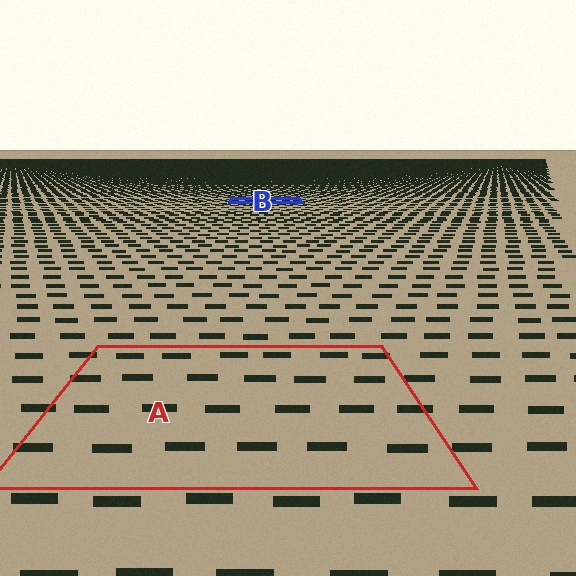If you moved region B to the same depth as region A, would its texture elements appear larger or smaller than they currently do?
They would appear larger. At a closer depth, the same texture elements are projected at a bigger on-screen size.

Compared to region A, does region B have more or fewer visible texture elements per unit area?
Region B has more texture elements per unit area — they are packed more densely because it is farther away.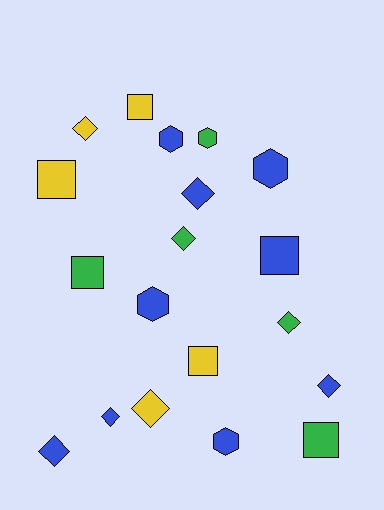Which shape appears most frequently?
Diamond, with 8 objects.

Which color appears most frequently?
Blue, with 9 objects.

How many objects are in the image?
There are 19 objects.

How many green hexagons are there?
There is 1 green hexagon.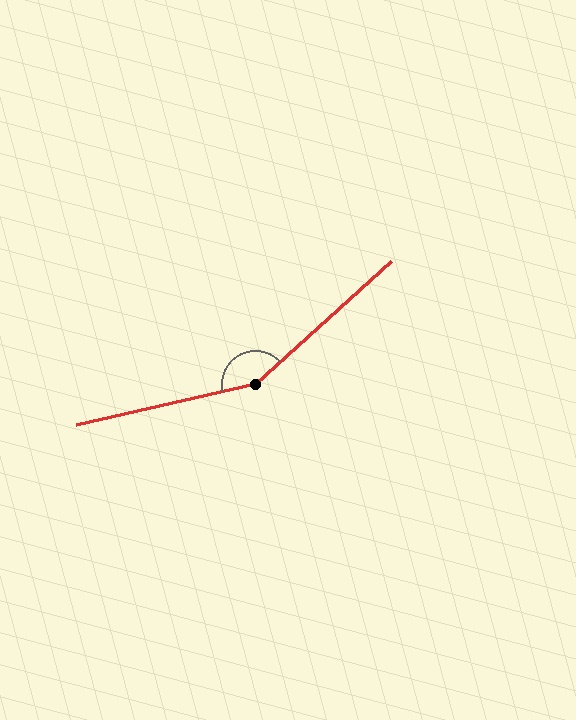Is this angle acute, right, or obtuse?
It is obtuse.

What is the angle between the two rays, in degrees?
Approximately 151 degrees.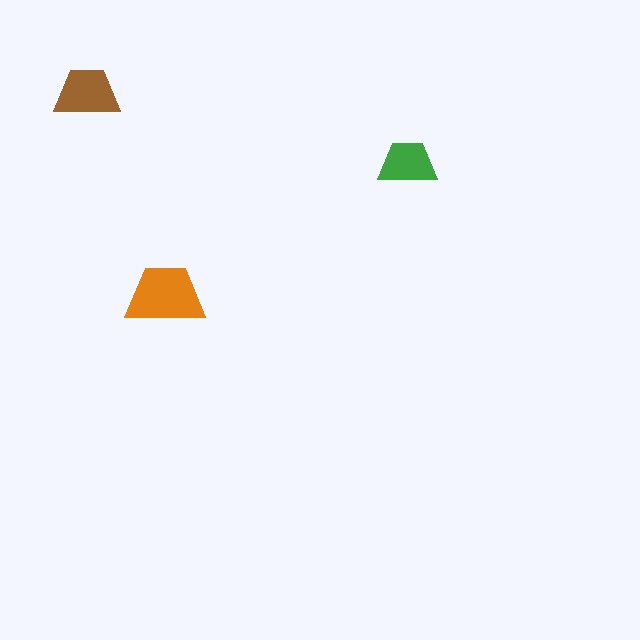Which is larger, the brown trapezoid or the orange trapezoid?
The orange one.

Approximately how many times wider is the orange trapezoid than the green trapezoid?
About 1.5 times wider.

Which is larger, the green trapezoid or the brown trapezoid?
The brown one.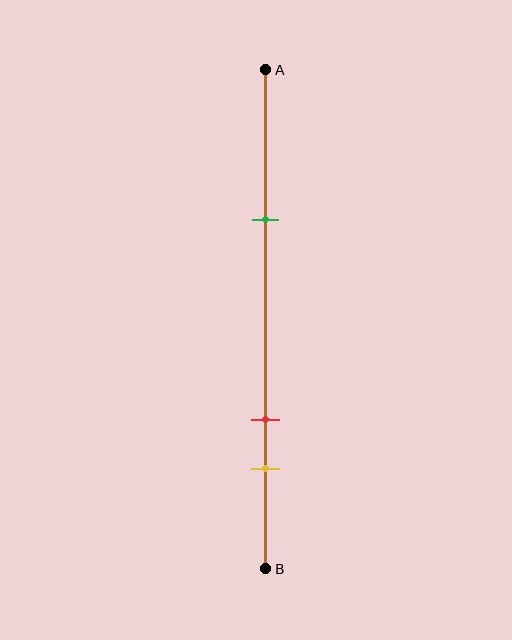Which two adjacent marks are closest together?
The red and yellow marks are the closest adjacent pair.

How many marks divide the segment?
There are 3 marks dividing the segment.